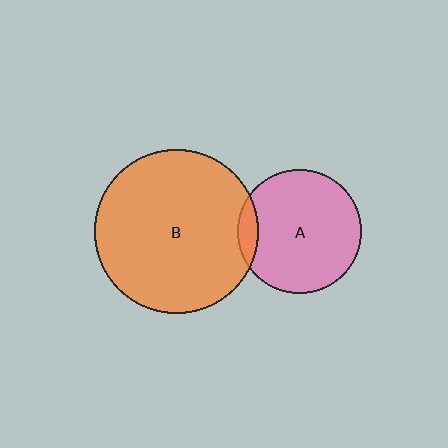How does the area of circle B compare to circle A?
Approximately 1.7 times.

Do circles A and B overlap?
Yes.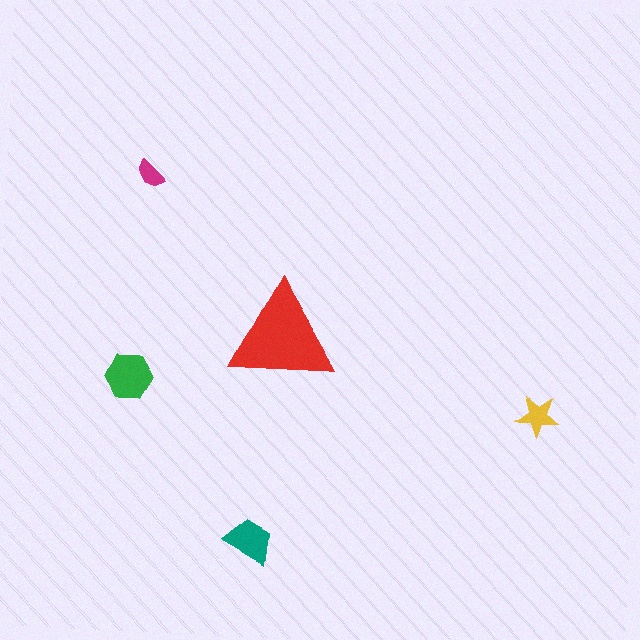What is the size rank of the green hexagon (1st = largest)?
2nd.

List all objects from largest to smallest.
The red triangle, the green hexagon, the teal trapezoid, the yellow star, the magenta semicircle.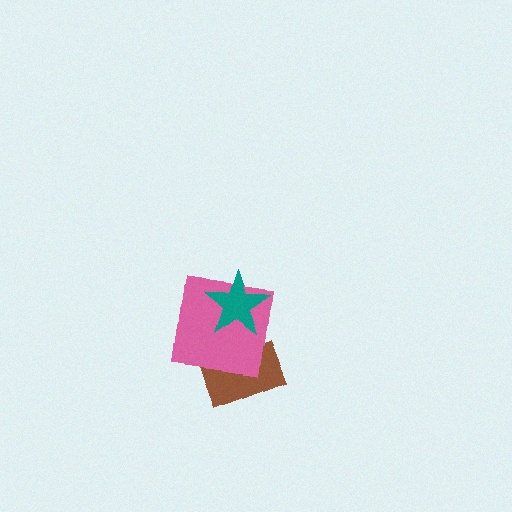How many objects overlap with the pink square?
2 objects overlap with the pink square.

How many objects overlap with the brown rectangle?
1 object overlaps with the brown rectangle.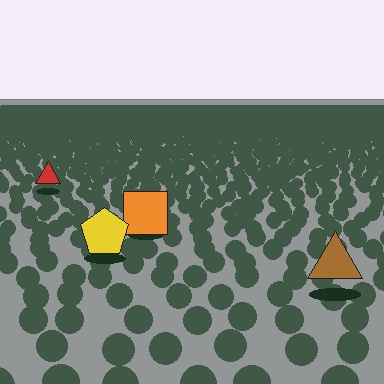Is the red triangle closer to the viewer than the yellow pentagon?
No. The yellow pentagon is closer — you can tell from the texture gradient: the ground texture is coarser near it.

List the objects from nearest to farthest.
From nearest to farthest: the brown triangle, the yellow pentagon, the orange square, the red triangle.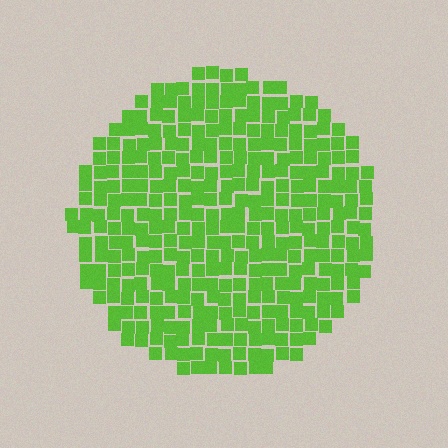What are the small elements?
The small elements are squares.